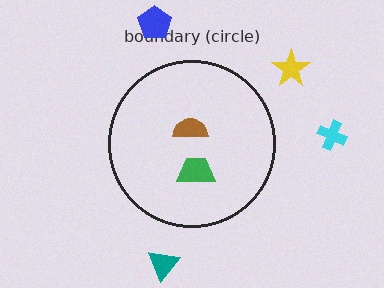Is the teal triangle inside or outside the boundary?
Outside.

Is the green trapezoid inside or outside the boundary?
Inside.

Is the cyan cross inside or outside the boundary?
Outside.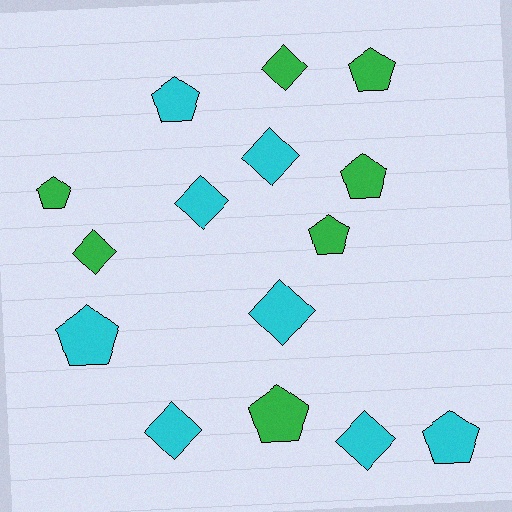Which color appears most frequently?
Cyan, with 8 objects.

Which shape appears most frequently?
Pentagon, with 8 objects.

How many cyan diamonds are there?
There are 5 cyan diamonds.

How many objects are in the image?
There are 15 objects.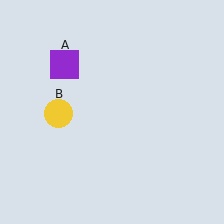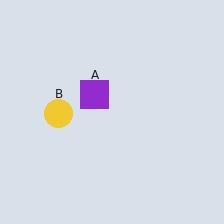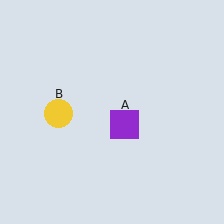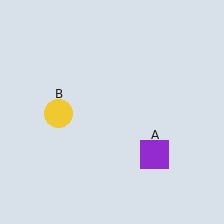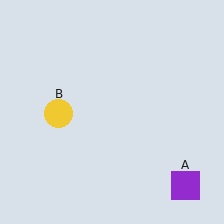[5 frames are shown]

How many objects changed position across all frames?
1 object changed position: purple square (object A).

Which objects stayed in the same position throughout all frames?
Yellow circle (object B) remained stationary.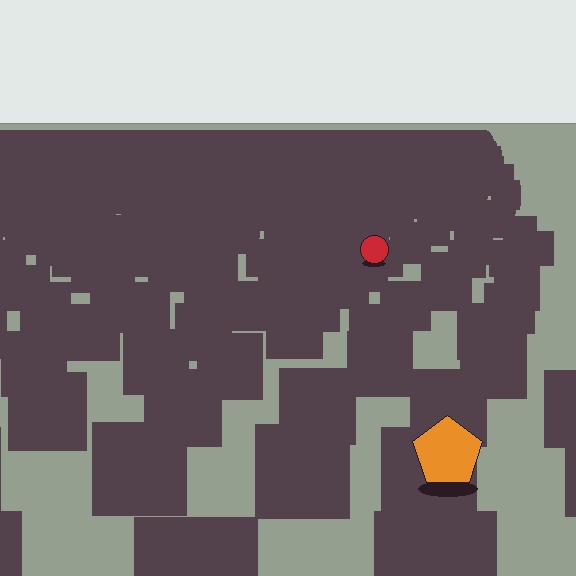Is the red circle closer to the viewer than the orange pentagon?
No. The orange pentagon is closer — you can tell from the texture gradient: the ground texture is coarser near it.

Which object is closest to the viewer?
The orange pentagon is closest. The texture marks near it are larger and more spread out.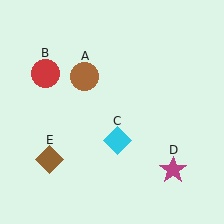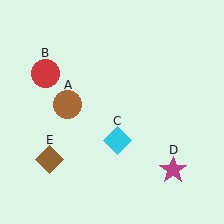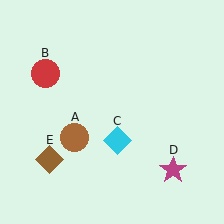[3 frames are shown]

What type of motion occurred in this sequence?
The brown circle (object A) rotated counterclockwise around the center of the scene.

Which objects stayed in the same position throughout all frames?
Red circle (object B) and cyan diamond (object C) and magenta star (object D) and brown diamond (object E) remained stationary.